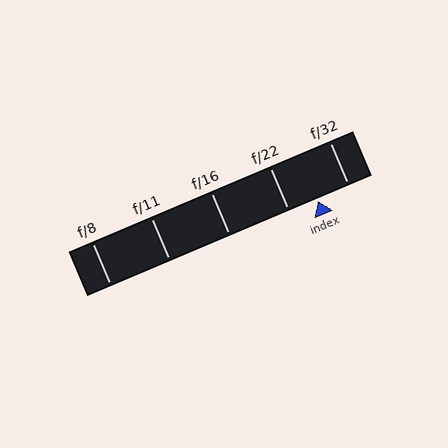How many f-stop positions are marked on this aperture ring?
There are 5 f-stop positions marked.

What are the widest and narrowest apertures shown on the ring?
The widest aperture shown is f/8 and the narrowest is f/32.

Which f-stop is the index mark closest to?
The index mark is closest to f/22.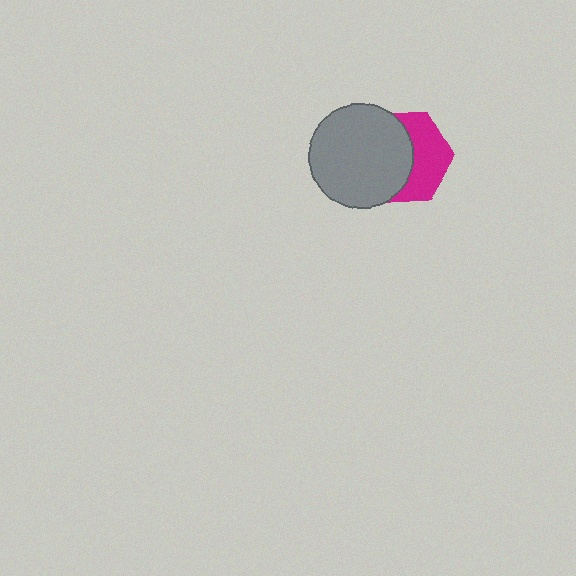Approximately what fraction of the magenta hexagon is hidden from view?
Roughly 54% of the magenta hexagon is hidden behind the gray circle.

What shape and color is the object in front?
The object in front is a gray circle.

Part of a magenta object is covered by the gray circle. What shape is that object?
It is a hexagon.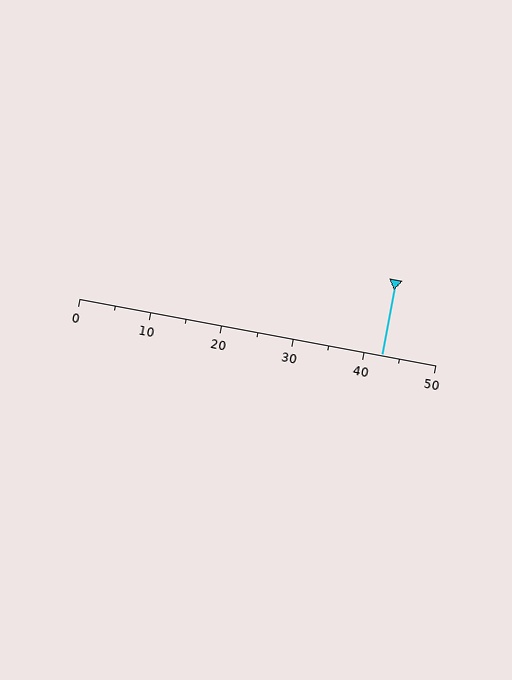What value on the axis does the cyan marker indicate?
The marker indicates approximately 42.5.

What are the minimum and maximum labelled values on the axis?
The axis runs from 0 to 50.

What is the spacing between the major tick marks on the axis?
The major ticks are spaced 10 apart.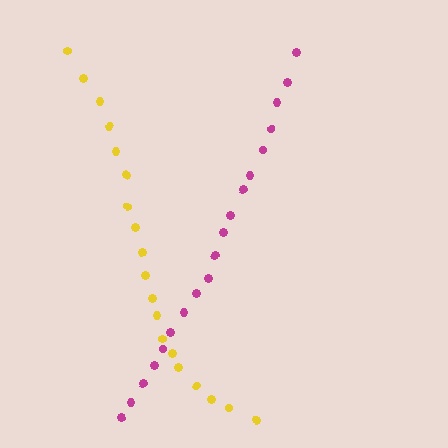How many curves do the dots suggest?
There are 2 distinct paths.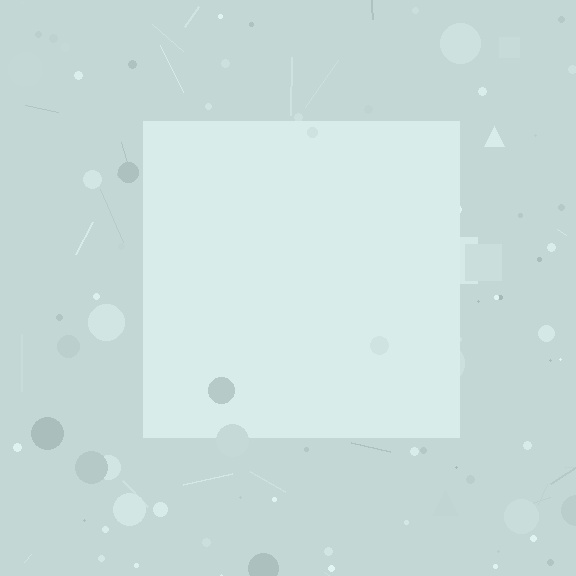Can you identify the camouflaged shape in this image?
The camouflaged shape is a square.